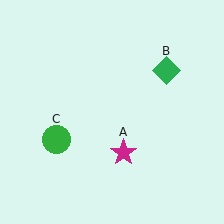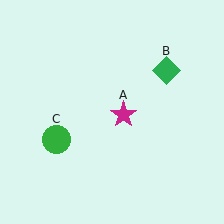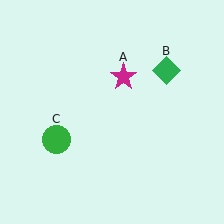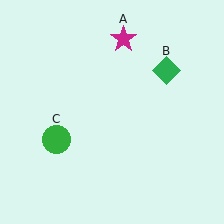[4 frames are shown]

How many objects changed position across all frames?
1 object changed position: magenta star (object A).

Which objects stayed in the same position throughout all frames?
Green diamond (object B) and green circle (object C) remained stationary.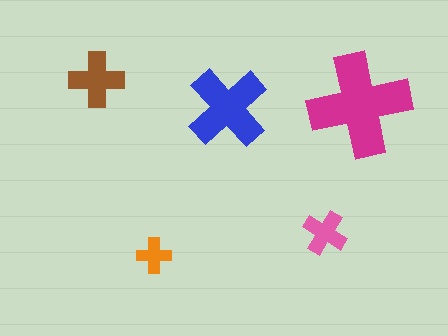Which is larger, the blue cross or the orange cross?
The blue one.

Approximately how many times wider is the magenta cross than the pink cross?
About 2.5 times wider.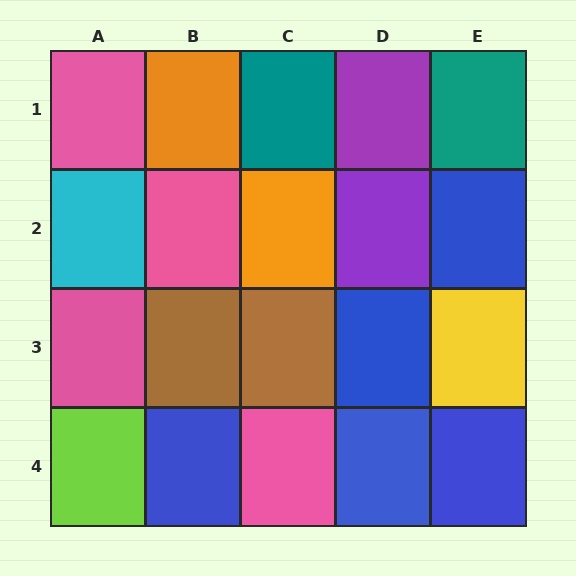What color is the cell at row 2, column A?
Cyan.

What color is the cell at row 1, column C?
Teal.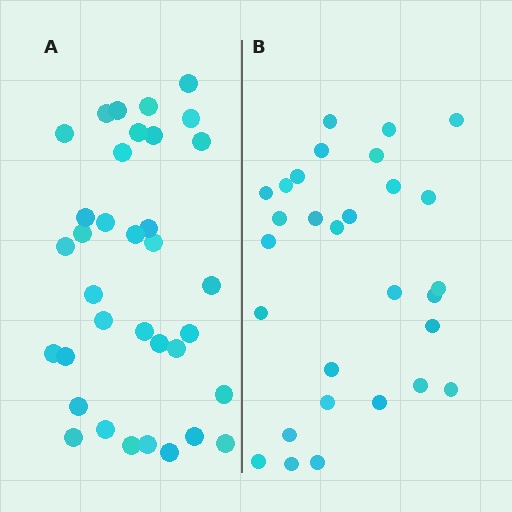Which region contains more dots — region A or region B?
Region A (the left region) has more dots.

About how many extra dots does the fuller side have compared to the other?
Region A has about 6 more dots than region B.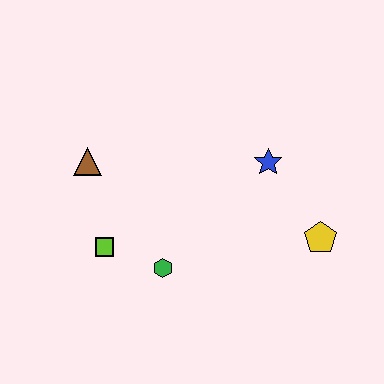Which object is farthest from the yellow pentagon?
The brown triangle is farthest from the yellow pentagon.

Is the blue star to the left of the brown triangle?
No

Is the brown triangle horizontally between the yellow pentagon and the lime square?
No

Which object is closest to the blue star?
The yellow pentagon is closest to the blue star.